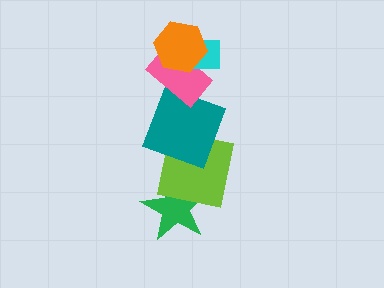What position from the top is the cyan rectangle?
The cyan rectangle is 2nd from the top.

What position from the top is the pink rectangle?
The pink rectangle is 3rd from the top.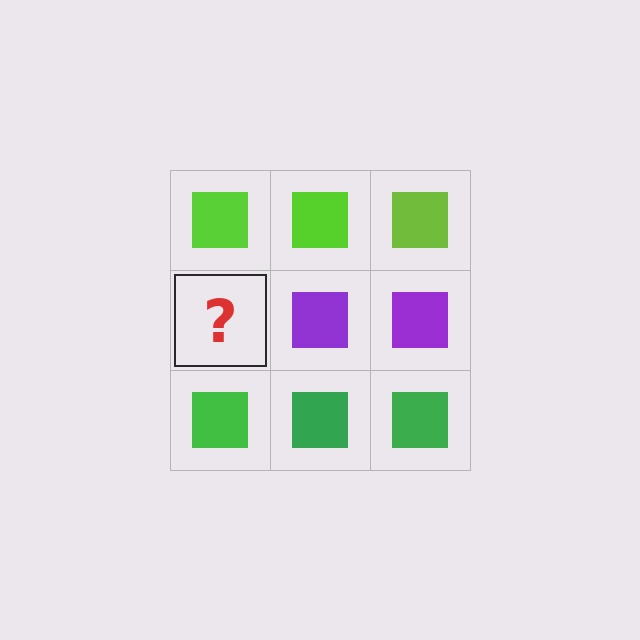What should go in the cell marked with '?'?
The missing cell should contain a purple square.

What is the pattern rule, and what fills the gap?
The rule is that each row has a consistent color. The gap should be filled with a purple square.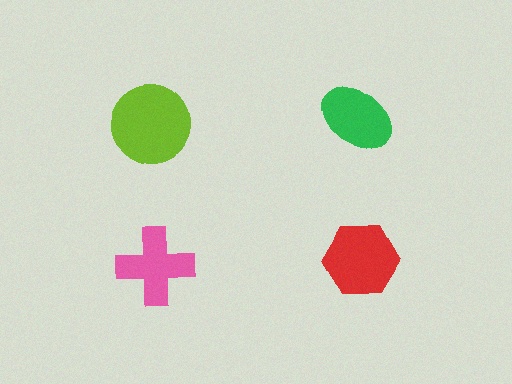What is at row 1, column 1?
A lime circle.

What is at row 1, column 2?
A green ellipse.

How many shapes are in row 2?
2 shapes.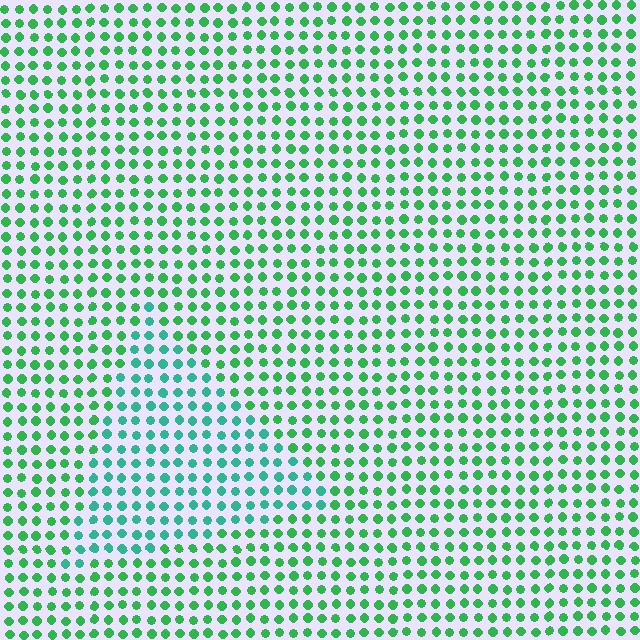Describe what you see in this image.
The image is filled with small green elements in a uniform arrangement. A triangle-shaped region is visible where the elements are tinted to a slightly different hue, forming a subtle color boundary.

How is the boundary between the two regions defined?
The boundary is defined purely by a slight shift in hue (about 31 degrees). Spacing, size, and orientation are identical on both sides.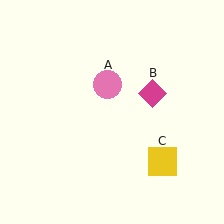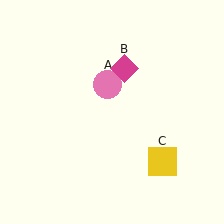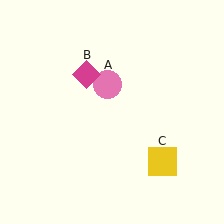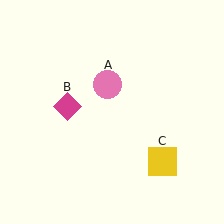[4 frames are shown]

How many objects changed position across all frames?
1 object changed position: magenta diamond (object B).